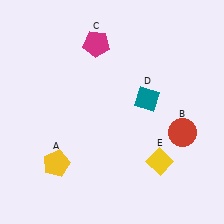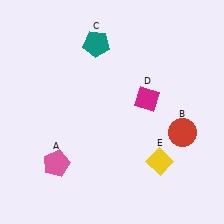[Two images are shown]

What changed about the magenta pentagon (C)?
In Image 1, C is magenta. In Image 2, it changed to teal.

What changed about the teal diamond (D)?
In Image 1, D is teal. In Image 2, it changed to magenta.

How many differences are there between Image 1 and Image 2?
There are 3 differences between the two images.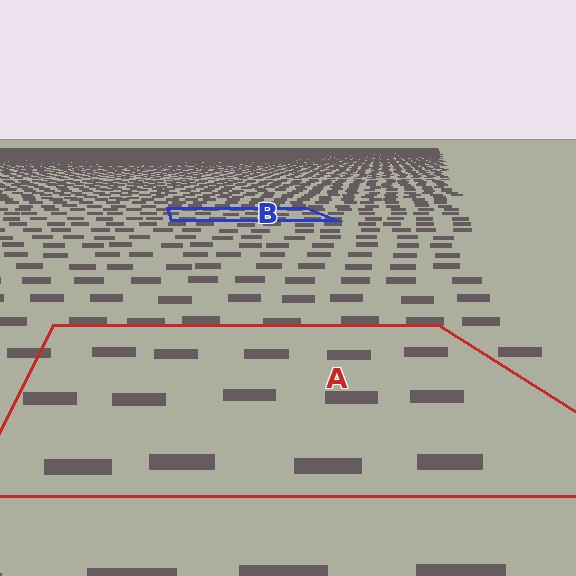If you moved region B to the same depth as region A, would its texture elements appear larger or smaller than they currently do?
They would appear larger. At a closer depth, the same texture elements are projected at a bigger on-screen size.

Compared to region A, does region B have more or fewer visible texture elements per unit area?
Region B has more texture elements per unit area — they are packed more densely because it is farther away.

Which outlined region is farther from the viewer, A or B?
Region B is farther from the viewer — the texture elements inside it appear smaller and more densely packed.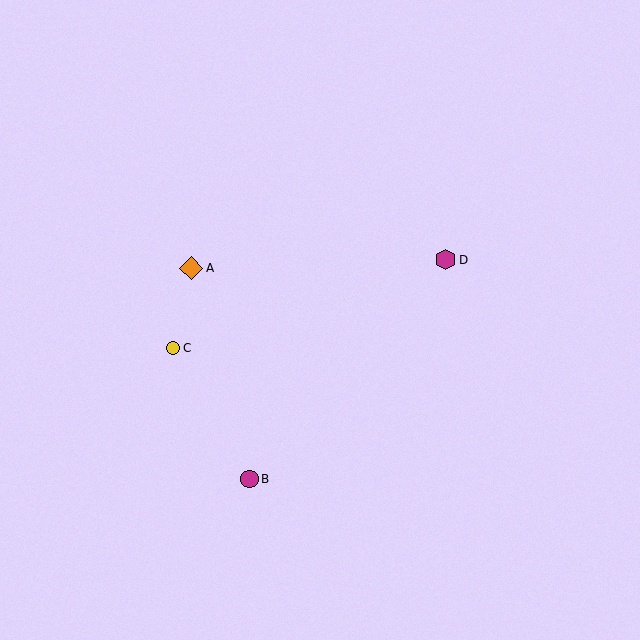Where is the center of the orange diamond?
The center of the orange diamond is at (191, 268).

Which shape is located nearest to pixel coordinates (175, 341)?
The yellow circle (labeled C) at (173, 348) is nearest to that location.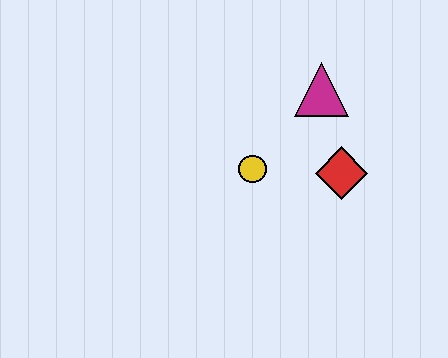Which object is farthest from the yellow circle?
The magenta triangle is farthest from the yellow circle.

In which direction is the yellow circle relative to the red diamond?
The yellow circle is to the left of the red diamond.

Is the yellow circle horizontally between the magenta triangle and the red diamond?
No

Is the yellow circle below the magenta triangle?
Yes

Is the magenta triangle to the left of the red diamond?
Yes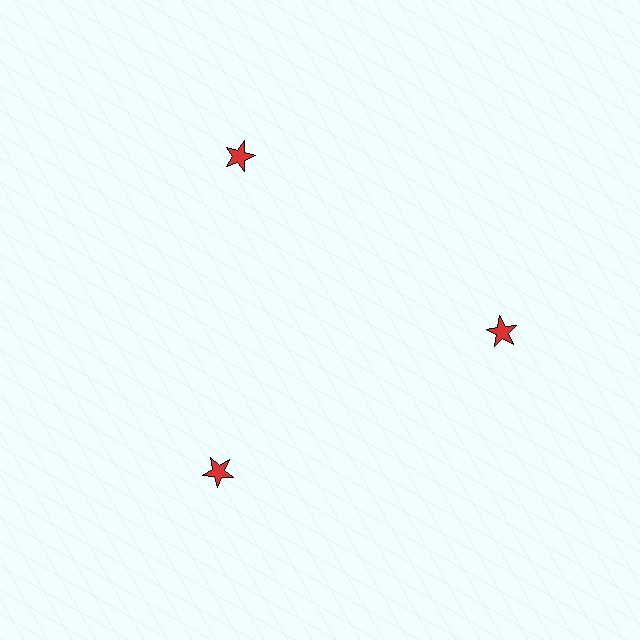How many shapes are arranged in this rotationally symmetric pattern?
There are 3 shapes, arranged in 3 groups of 1.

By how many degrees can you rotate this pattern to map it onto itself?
The pattern maps onto itself every 120 degrees of rotation.